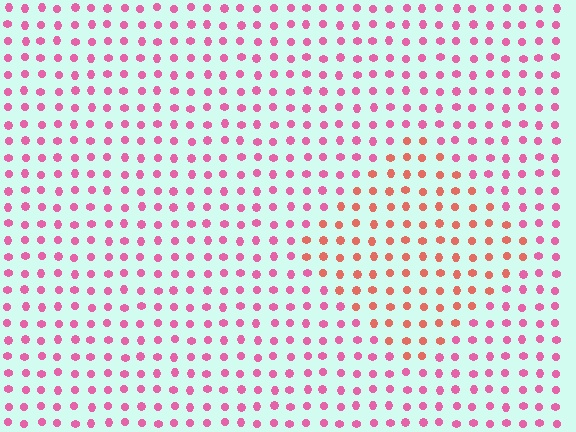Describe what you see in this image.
The image is filled with small pink elements in a uniform arrangement. A diamond-shaped region is visible where the elements are tinted to a slightly different hue, forming a subtle color boundary.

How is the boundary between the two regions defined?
The boundary is defined purely by a slight shift in hue (about 37 degrees). Spacing, size, and orientation are identical on both sides.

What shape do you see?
I see a diamond.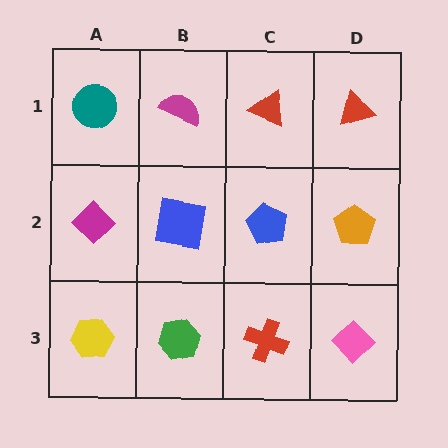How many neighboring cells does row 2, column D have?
3.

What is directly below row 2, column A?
A yellow hexagon.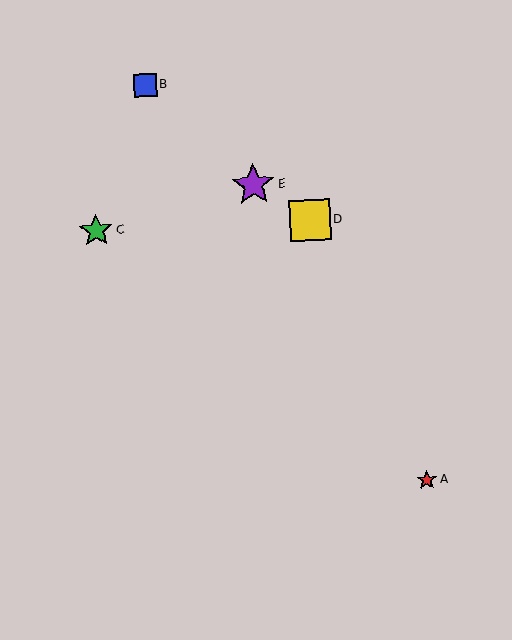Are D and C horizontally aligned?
Yes, both are at y≈220.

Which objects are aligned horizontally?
Objects C, D are aligned horizontally.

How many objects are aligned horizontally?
2 objects (C, D) are aligned horizontally.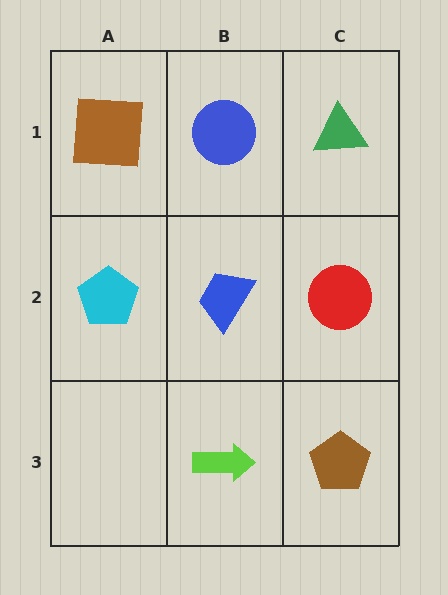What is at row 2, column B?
A blue trapezoid.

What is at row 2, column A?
A cyan pentagon.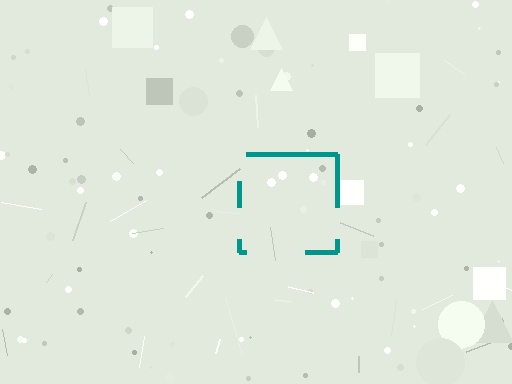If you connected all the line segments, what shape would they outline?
They would outline a square.